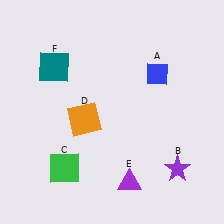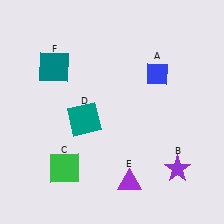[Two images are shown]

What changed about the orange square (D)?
In Image 1, D is orange. In Image 2, it changed to teal.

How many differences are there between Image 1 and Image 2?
There is 1 difference between the two images.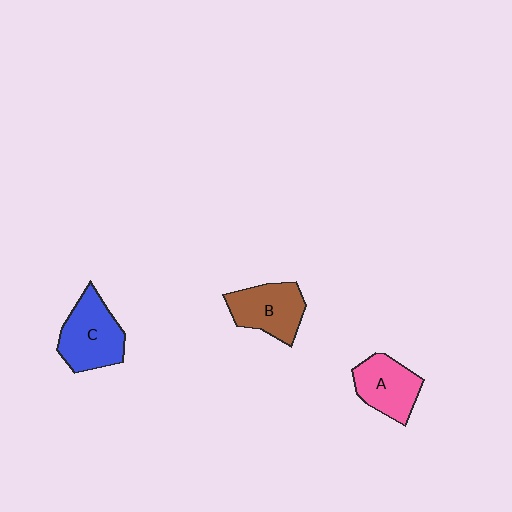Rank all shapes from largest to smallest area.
From largest to smallest: C (blue), B (brown), A (pink).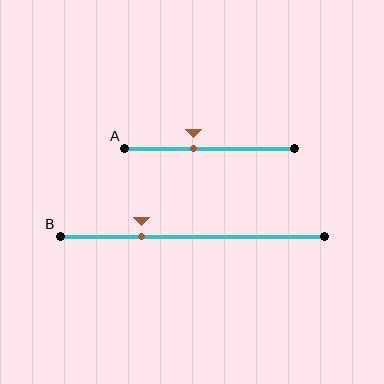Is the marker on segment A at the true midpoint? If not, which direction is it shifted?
No, the marker on segment A is shifted to the left by about 9% of the segment length.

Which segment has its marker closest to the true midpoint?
Segment A has its marker closest to the true midpoint.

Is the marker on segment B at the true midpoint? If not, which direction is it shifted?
No, the marker on segment B is shifted to the left by about 19% of the segment length.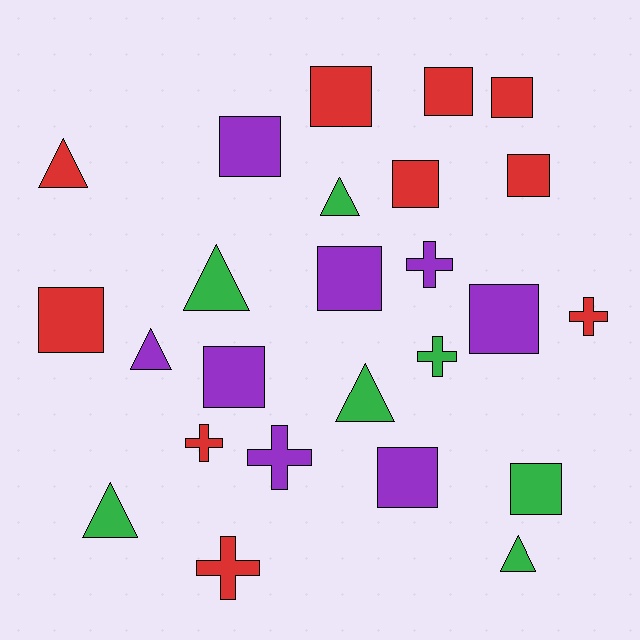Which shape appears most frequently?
Square, with 12 objects.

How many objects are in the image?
There are 25 objects.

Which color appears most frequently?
Red, with 10 objects.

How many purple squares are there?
There are 5 purple squares.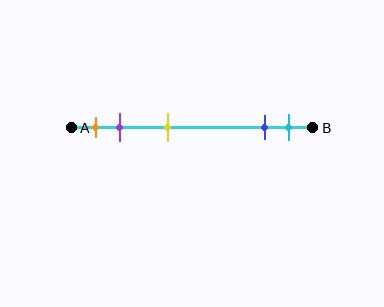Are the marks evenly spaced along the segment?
No, the marks are not evenly spaced.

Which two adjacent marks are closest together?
The blue and cyan marks are the closest adjacent pair.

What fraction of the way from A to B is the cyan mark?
The cyan mark is approximately 90% (0.9) of the way from A to B.